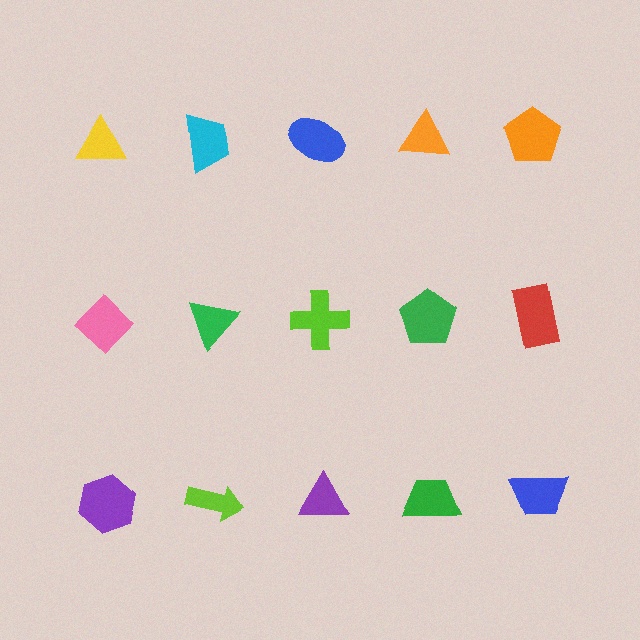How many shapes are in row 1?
5 shapes.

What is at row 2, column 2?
A green triangle.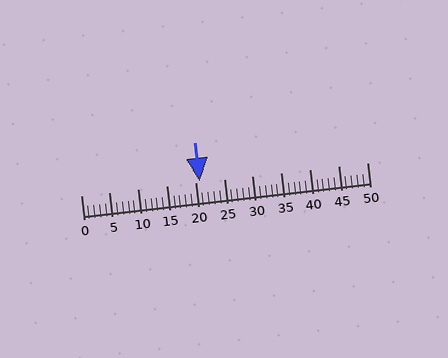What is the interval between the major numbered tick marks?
The major tick marks are spaced 5 units apart.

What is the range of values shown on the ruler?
The ruler shows values from 0 to 50.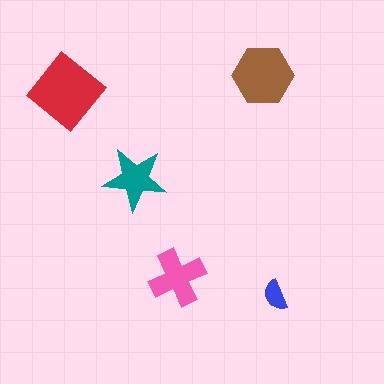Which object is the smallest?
The blue semicircle.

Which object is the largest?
The red diamond.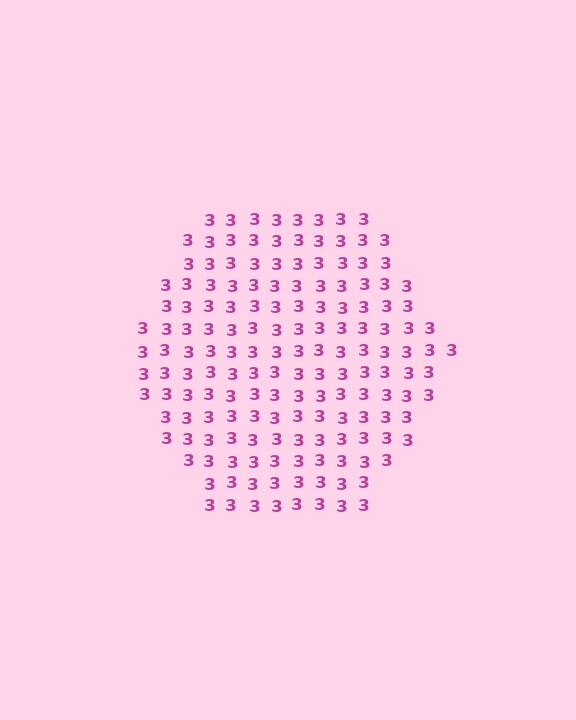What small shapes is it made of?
It is made of small digit 3's.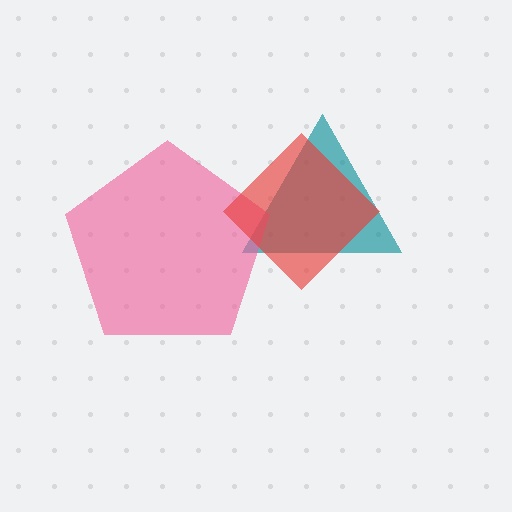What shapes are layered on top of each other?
The layered shapes are: a teal triangle, a pink pentagon, a red diamond.